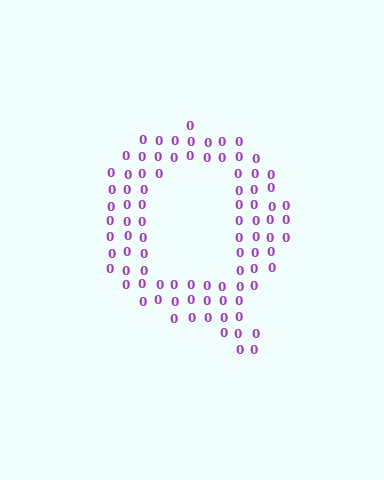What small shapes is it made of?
It is made of small digit 0's.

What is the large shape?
The large shape is the letter Q.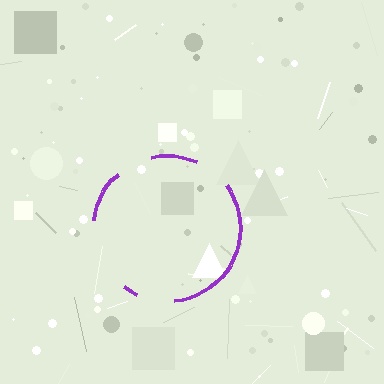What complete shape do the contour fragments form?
The contour fragments form a circle.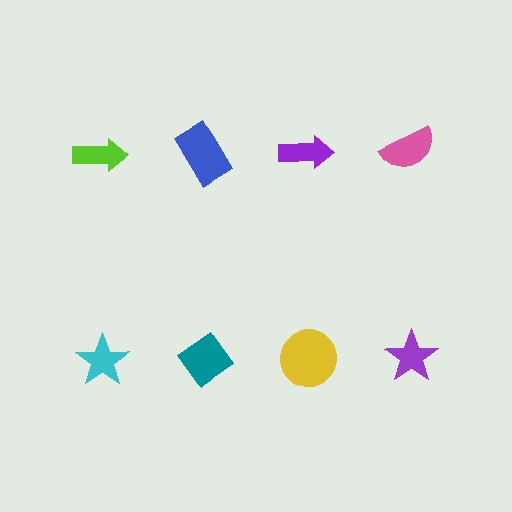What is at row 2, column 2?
A teal diamond.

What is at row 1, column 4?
A pink semicircle.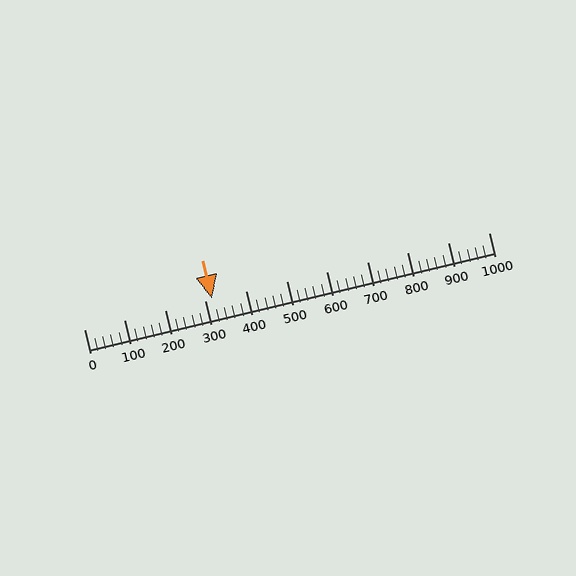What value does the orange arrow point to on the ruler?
The orange arrow points to approximately 317.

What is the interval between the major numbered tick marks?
The major tick marks are spaced 100 units apart.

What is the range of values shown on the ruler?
The ruler shows values from 0 to 1000.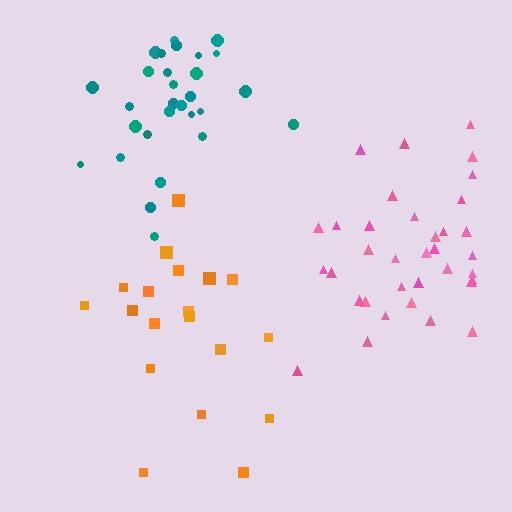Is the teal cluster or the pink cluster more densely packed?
Teal.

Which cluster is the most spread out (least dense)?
Orange.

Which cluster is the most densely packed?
Teal.